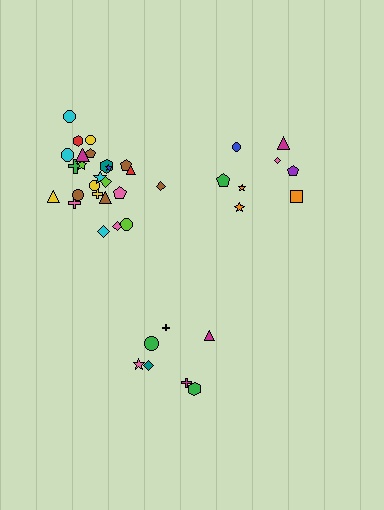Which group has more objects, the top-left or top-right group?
The top-left group.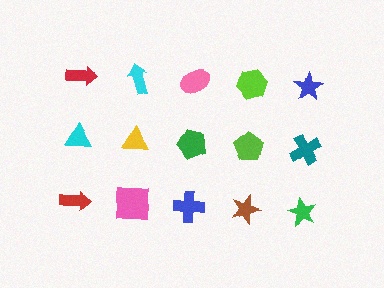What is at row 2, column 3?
A green pentagon.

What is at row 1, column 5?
A blue star.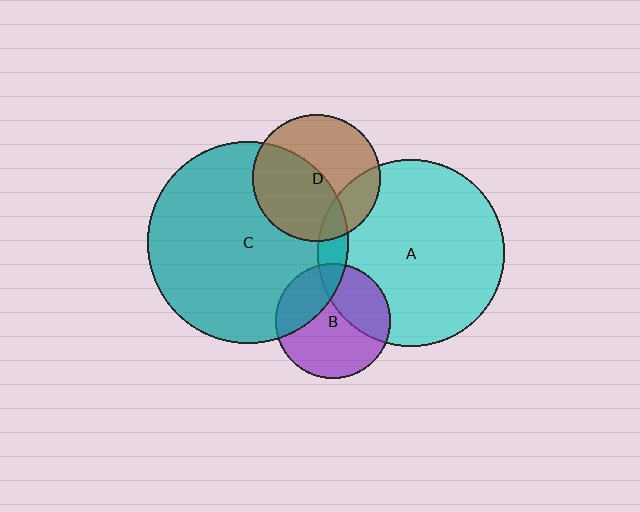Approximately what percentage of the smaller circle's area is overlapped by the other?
Approximately 20%.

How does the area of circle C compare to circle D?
Approximately 2.5 times.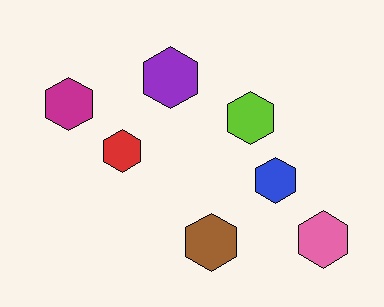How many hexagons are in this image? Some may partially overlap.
There are 7 hexagons.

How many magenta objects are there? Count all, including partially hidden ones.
There is 1 magenta object.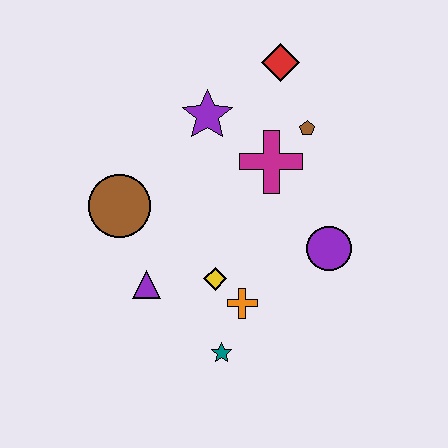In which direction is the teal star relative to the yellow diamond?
The teal star is below the yellow diamond.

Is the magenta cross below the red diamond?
Yes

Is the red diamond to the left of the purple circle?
Yes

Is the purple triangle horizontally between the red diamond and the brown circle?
Yes